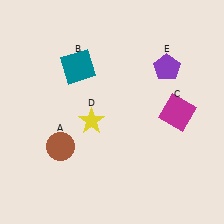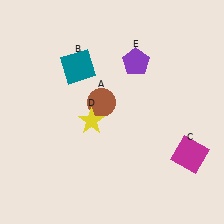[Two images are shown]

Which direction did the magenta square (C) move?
The magenta square (C) moved down.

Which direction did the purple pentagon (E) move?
The purple pentagon (E) moved left.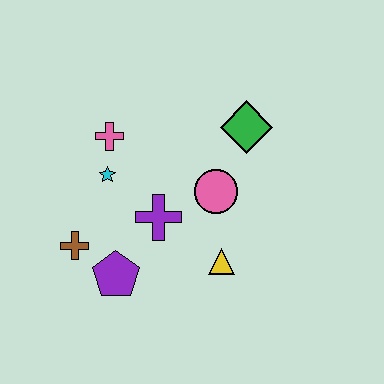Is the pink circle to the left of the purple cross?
No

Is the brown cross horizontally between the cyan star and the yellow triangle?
No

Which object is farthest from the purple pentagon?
The green diamond is farthest from the purple pentagon.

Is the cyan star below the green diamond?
Yes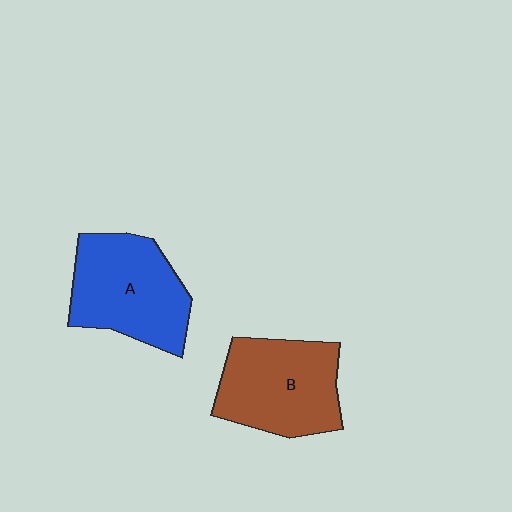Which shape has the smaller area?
Shape B (brown).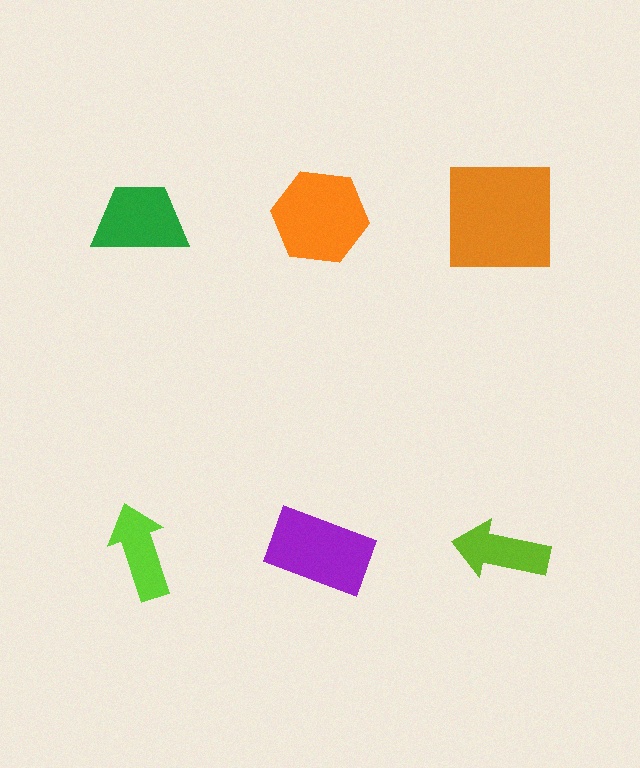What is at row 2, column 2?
A purple rectangle.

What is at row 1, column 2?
An orange hexagon.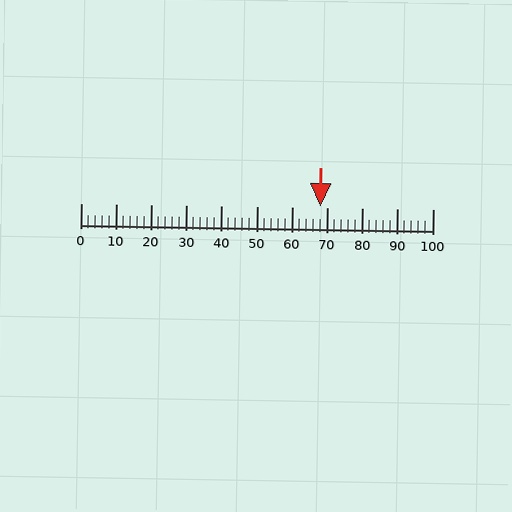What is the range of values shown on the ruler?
The ruler shows values from 0 to 100.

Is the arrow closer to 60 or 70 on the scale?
The arrow is closer to 70.